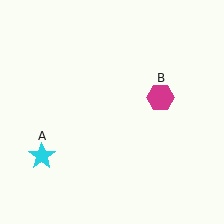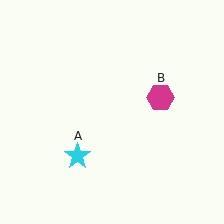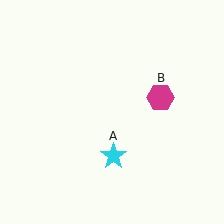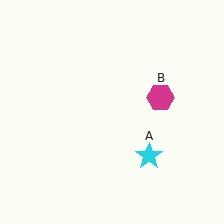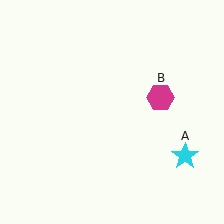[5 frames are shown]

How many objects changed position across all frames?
1 object changed position: cyan star (object A).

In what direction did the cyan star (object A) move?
The cyan star (object A) moved right.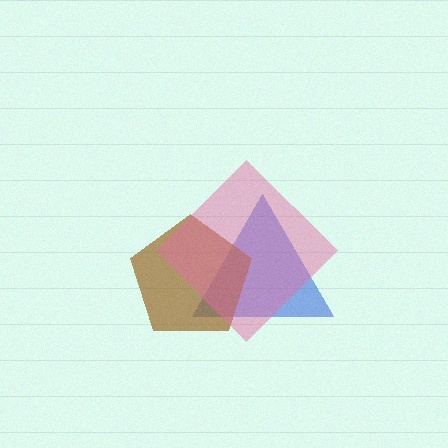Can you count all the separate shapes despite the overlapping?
Yes, there are 3 separate shapes.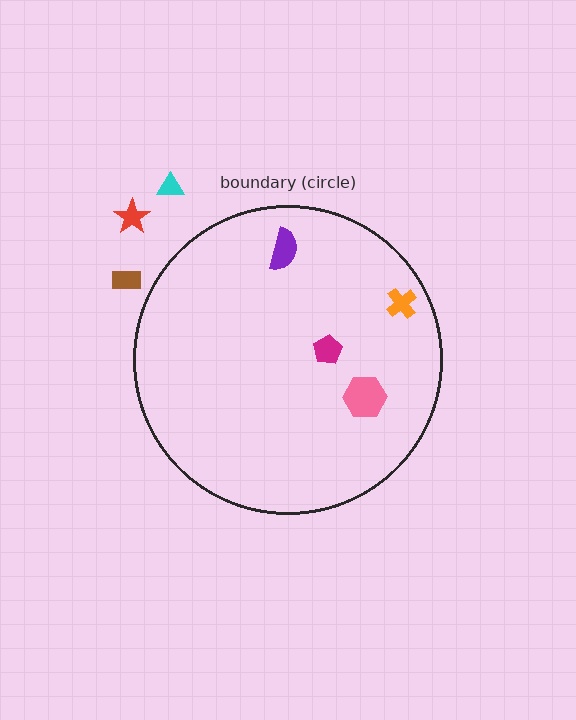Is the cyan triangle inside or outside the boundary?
Outside.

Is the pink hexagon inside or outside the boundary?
Inside.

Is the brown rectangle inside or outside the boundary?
Outside.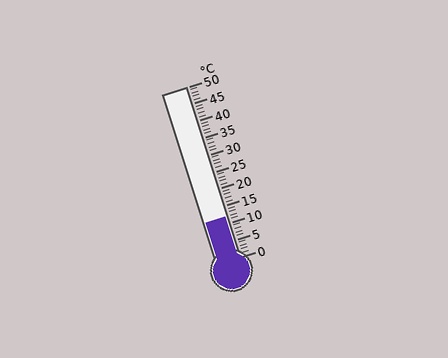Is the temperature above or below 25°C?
The temperature is below 25°C.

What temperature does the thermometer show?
The thermometer shows approximately 12°C.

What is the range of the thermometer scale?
The thermometer scale ranges from 0°C to 50°C.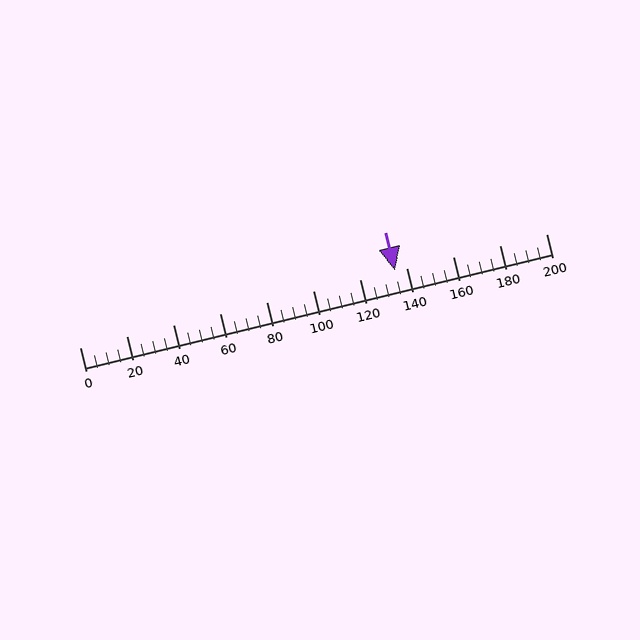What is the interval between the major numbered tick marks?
The major tick marks are spaced 20 units apart.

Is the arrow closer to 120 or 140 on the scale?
The arrow is closer to 140.